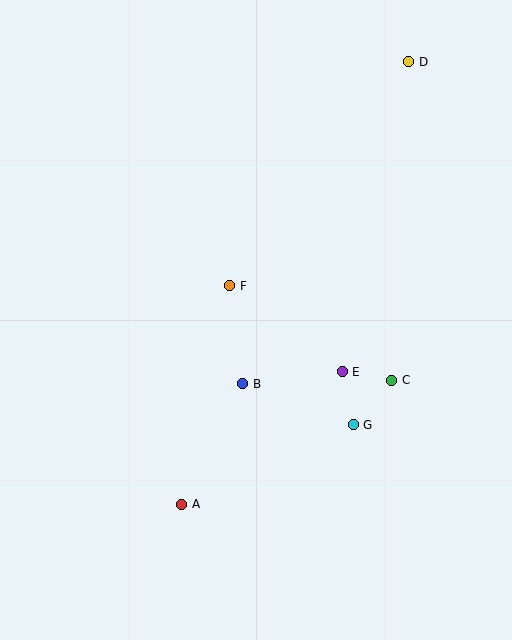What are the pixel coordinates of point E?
Point E is at (342, 372).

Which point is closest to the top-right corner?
Point D is closest to the top-right corner.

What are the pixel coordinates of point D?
Point D is at (409, 62).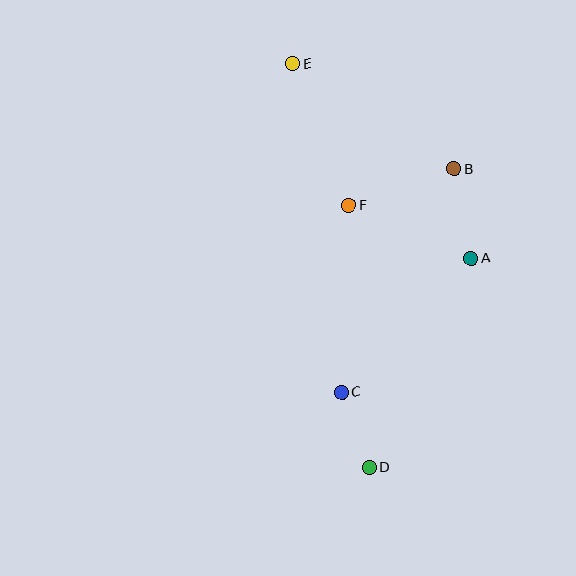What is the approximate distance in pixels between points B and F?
The distance between B and F is approximately 111 pixels.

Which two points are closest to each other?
Points C and D are closest to each other.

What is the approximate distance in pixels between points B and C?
The distance between B and C is approximately 250 pixels.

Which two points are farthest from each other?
Points D and E are farthest from each other.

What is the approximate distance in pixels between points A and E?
The distance between A and E is approximately 264 pixels.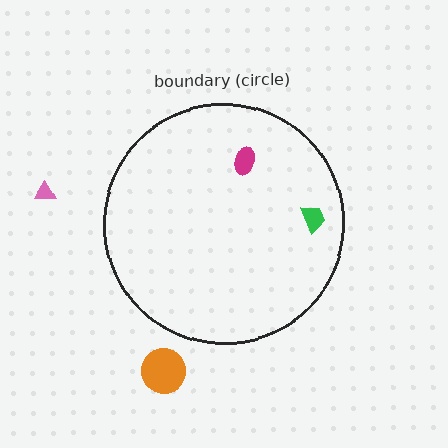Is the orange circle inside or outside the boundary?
Outside.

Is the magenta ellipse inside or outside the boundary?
Inside.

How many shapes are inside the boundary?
2 inside, 2 outside.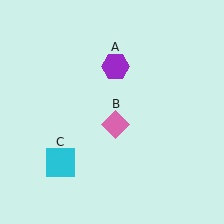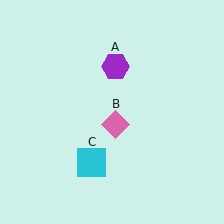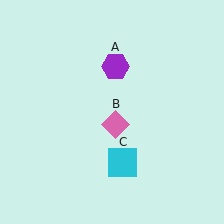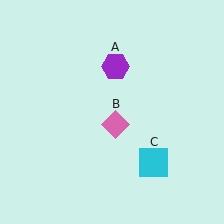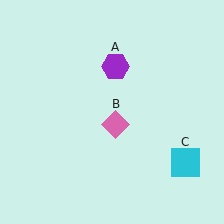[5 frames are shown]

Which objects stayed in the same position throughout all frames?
Purple hexagon (object A) and pink diamond (object B) remained stationary.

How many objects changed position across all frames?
1 object changed position: cyan square (object C).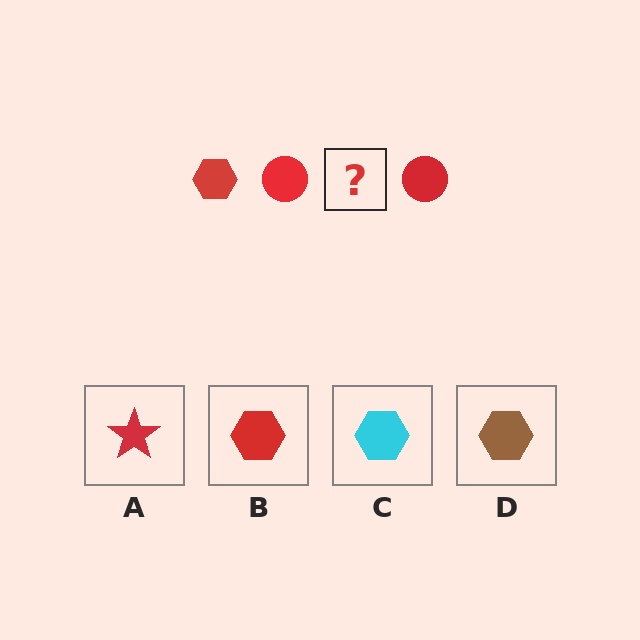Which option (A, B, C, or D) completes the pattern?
B.